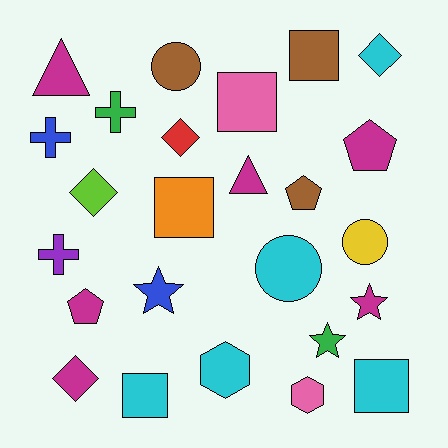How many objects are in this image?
There are 25 objects.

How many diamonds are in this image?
There are 4 diamonds.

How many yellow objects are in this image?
There is 1 yellow object.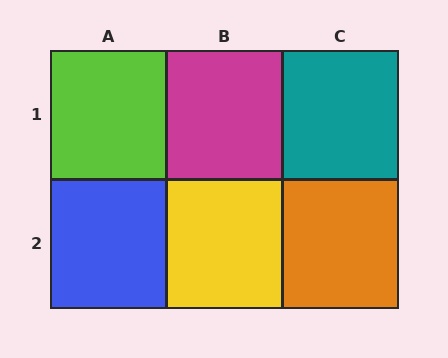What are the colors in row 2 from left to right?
Blue, yellow, orange.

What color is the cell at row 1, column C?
Teal.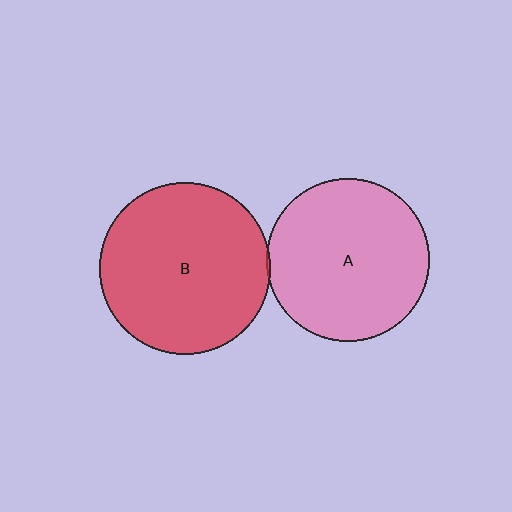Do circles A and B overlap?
Yes.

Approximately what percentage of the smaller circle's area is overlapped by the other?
Approximately 5%.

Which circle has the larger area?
Circle B (red).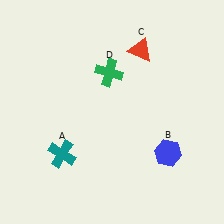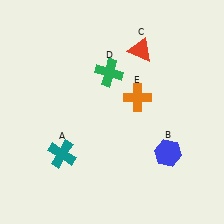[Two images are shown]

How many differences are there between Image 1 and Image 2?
There is 1 difference between the two images.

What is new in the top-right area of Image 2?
An orange cross (E) was added in the top-right area of Image 2.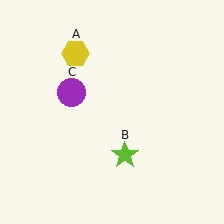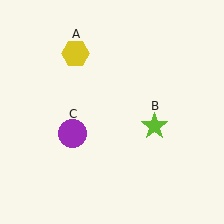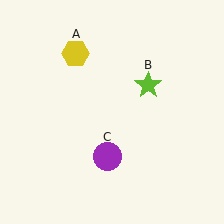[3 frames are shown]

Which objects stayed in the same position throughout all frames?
Yellow hexagon (object A) remained stationary.